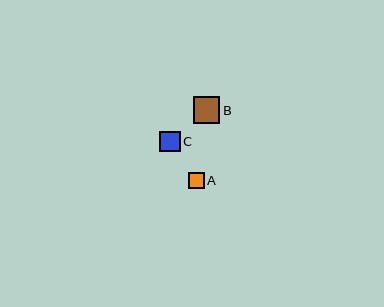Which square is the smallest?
Square A is the smallest with a size of approximately 16 pixels.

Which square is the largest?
Square B is the largest with a size of approximately 26 pixels.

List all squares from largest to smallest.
From largest to smallest: B, C, A.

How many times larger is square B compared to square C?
Square B is approximately 1.3 times the size of square C.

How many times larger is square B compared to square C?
Square B is approximately 1.3 times the size of square C.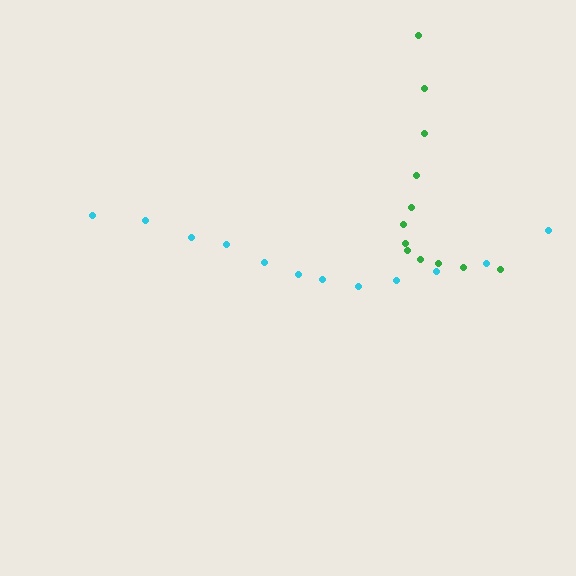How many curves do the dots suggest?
There are 2 distinct paths.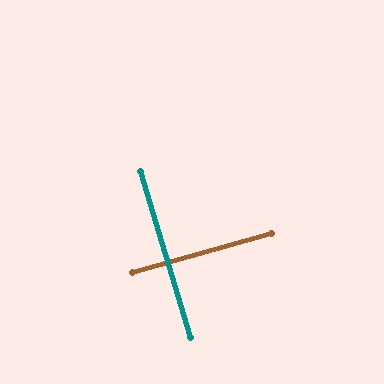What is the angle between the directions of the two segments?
Approximately 89 degrees.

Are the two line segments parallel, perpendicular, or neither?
Perpendicular — they meet at approximately 89°.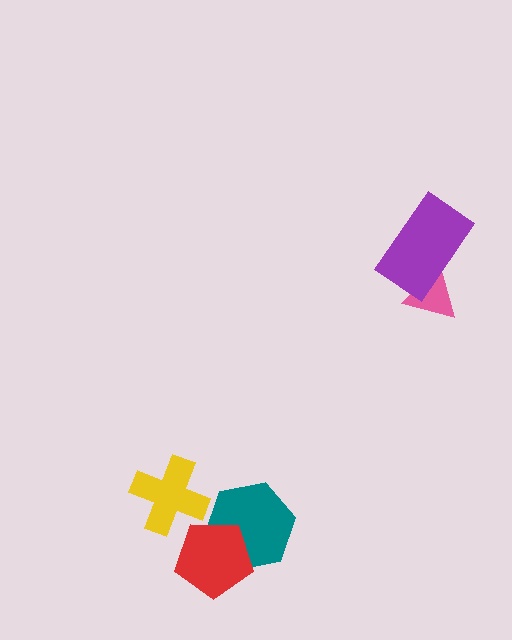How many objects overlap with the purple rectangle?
1 object overlaps with the purple rectangle.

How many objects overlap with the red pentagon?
1 object overlaps with the red pentagon.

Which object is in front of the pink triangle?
The purple rectangle is in front of the pink triangle.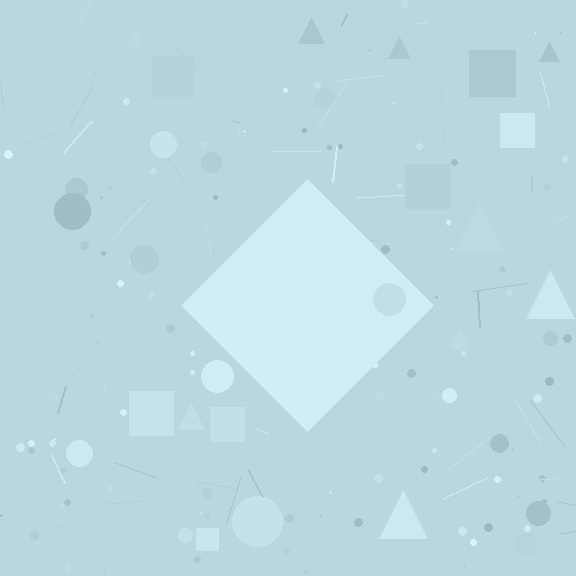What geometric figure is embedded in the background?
A diamond is embedded in the background.